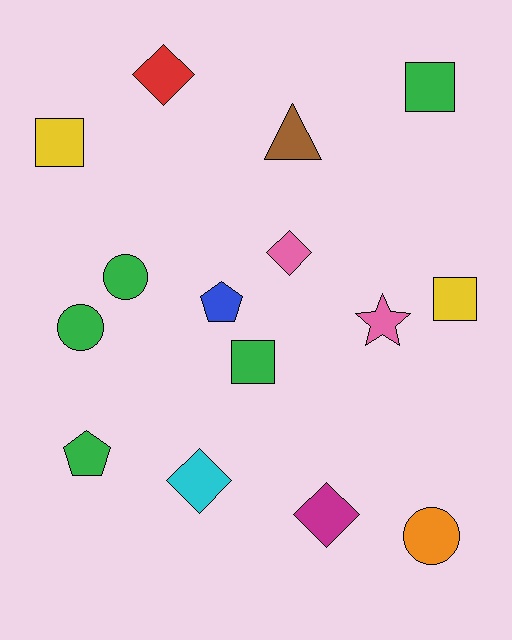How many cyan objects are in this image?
There is 1 cyan object.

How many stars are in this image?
There is 1 star.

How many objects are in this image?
There are 15 objects.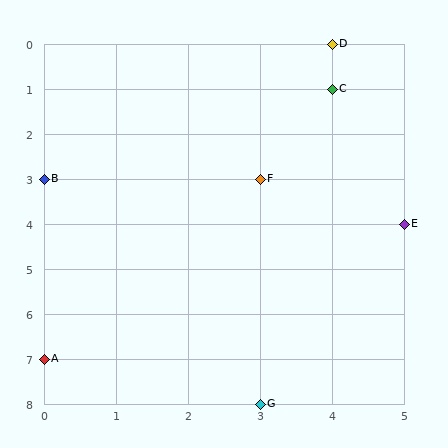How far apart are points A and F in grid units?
Points A and F are 3 columns and 4 rows apart (about 5.0 grid units diagonally).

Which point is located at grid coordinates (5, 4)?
Point E is at (5, 4).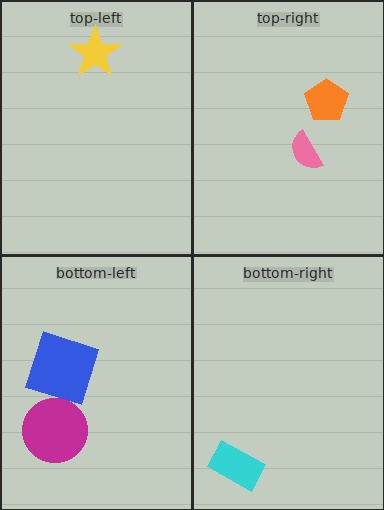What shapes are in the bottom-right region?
The cyan rectangle.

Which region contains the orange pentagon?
The top-right region.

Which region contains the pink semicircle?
The top-right region.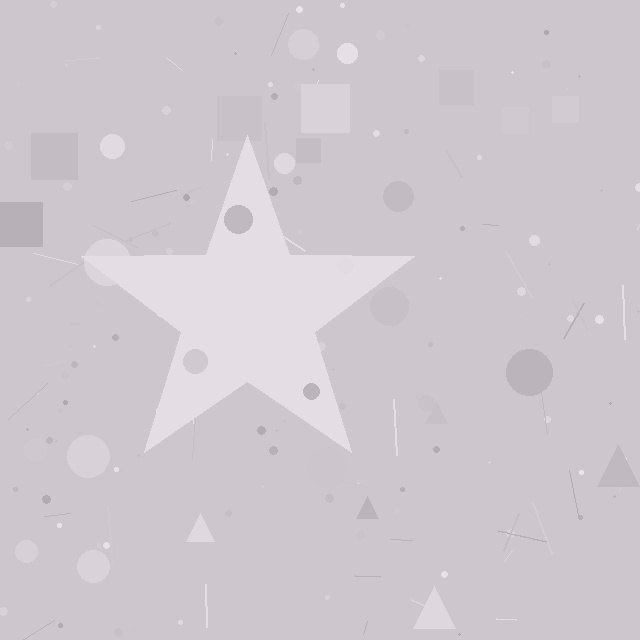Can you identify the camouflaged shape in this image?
The camouflaged shape is a star.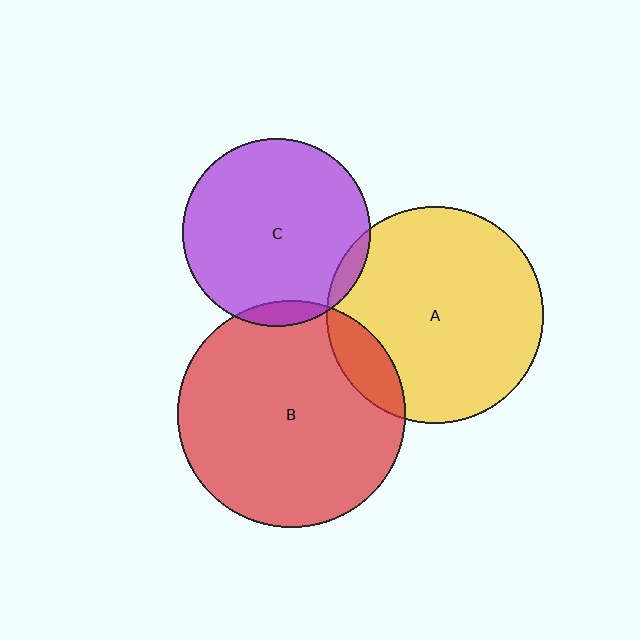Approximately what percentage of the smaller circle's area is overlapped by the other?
Approximately 5%.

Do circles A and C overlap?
Yes.